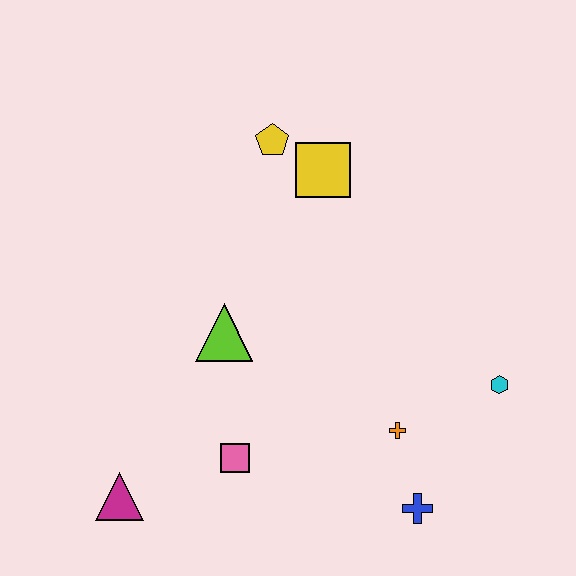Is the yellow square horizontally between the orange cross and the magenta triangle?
Yes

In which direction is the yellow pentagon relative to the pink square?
The yellow pentagon is above the pink square.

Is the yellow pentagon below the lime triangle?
No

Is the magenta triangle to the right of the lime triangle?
No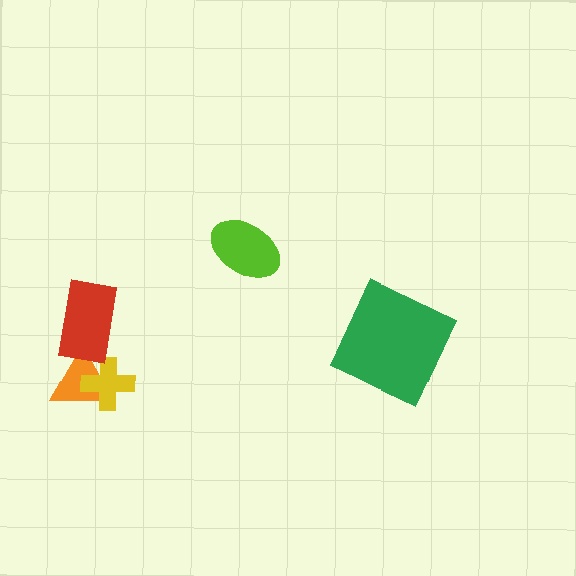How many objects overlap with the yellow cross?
1 object overlaps with the yellow cross.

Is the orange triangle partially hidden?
Yes, it is partially covered by another shape.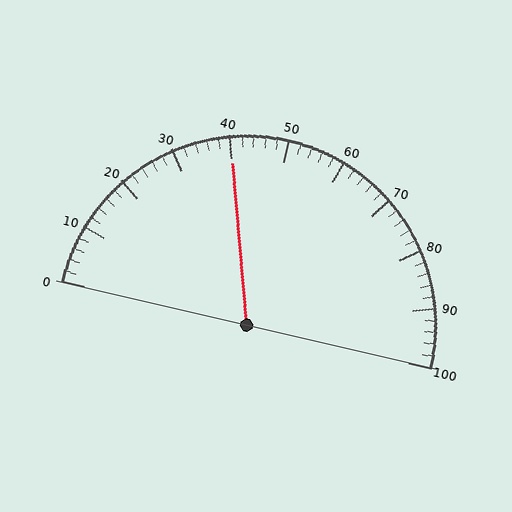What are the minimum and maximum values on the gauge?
The gauge ranges from 0 to 100.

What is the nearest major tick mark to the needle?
The nearest major tick mark is 40.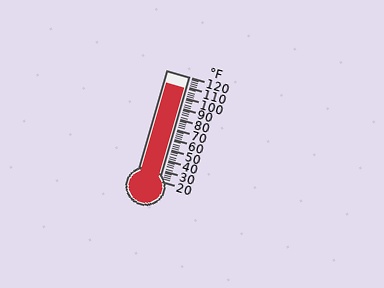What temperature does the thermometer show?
The thermometer shows approximately 108°F.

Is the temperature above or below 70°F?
The temperature is above 70°F.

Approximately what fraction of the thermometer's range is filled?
The thermometer is filled to approximately 90% of its range.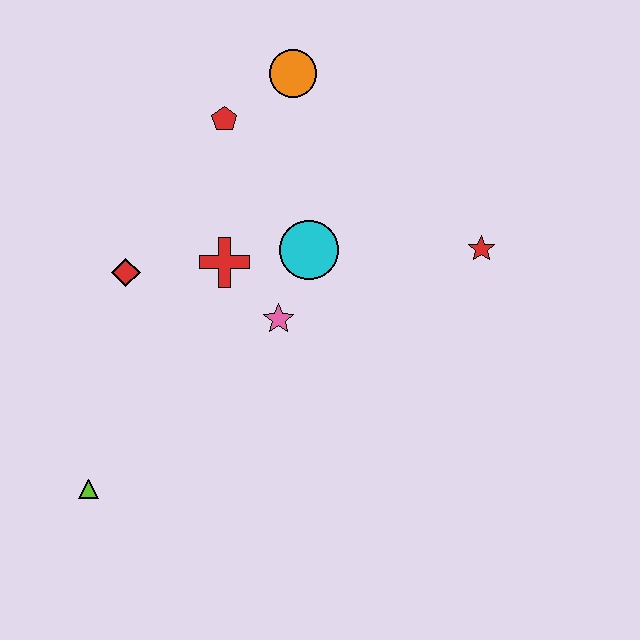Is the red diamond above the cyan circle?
No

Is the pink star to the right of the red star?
No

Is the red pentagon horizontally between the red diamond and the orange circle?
Yes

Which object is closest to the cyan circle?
The pink star is closest to the cyan circle.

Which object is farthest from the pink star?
The lime triangle is farthest from the pink star.